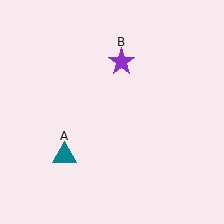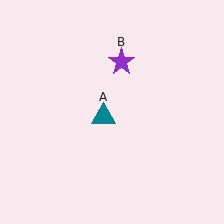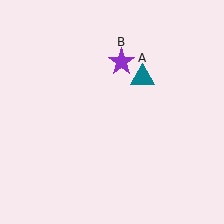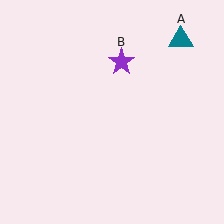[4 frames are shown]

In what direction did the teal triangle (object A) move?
The teal triangle (object A) moved up and to the right.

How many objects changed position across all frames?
1 object changed position: teal triangle (object A).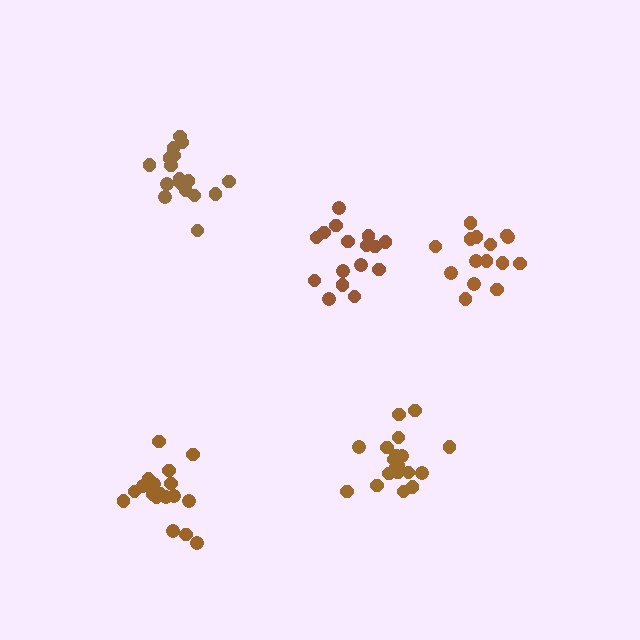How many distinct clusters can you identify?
There are 5 distinct clusters.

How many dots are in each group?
Group 1: 17 dots, Group 2: 15 dots, Group 3: 19 dots, Group 4: 16 dots, Group 5: 18 dots (85 total).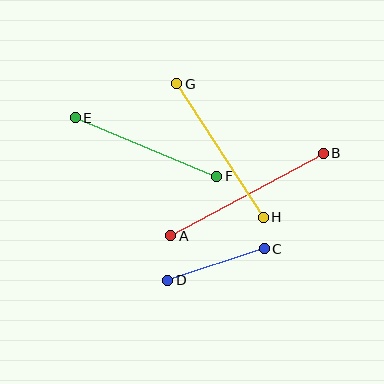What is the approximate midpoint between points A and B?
The midpoint is at approximately (247, 194) pixels.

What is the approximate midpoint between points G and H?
The midpoint is at approximately (220, 150) pixels.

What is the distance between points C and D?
The distance is approximately 102 pixels.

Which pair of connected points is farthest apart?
Points A and B are farthest apart.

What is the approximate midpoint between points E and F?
The midpoint is at approximately (146, 147) pixels.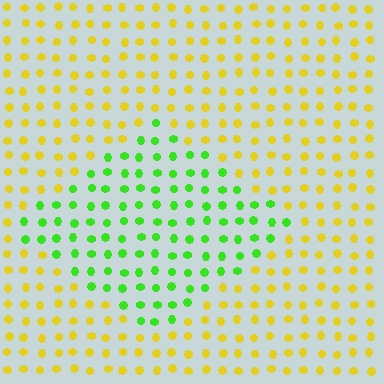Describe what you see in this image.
The image is filled with small yellow elements in a uniform arrangement. A diamond-shaped region is visible where the elements are tinted to a slightly different hue, forming a subtle color boundary.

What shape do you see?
I see a diamond.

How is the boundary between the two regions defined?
The boundary is defined purely by a slight shift in hue (about 60 degrees). Spacing, size, and orientation are identical on both sides.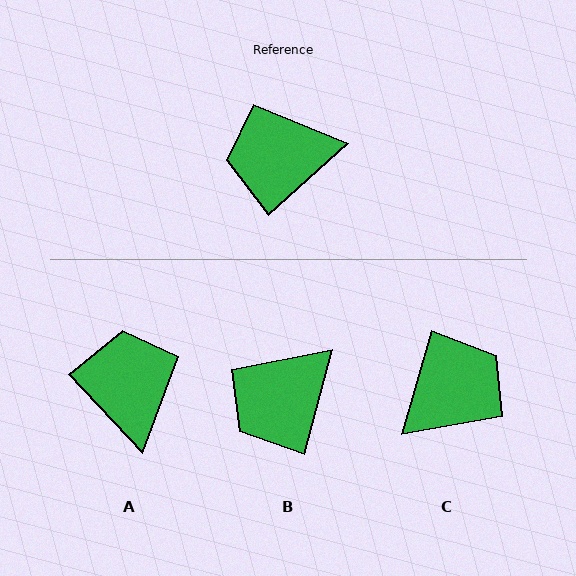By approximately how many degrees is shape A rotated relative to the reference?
Approximately 89 degrees clockwise.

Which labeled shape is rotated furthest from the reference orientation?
C, about 148 degrees away.